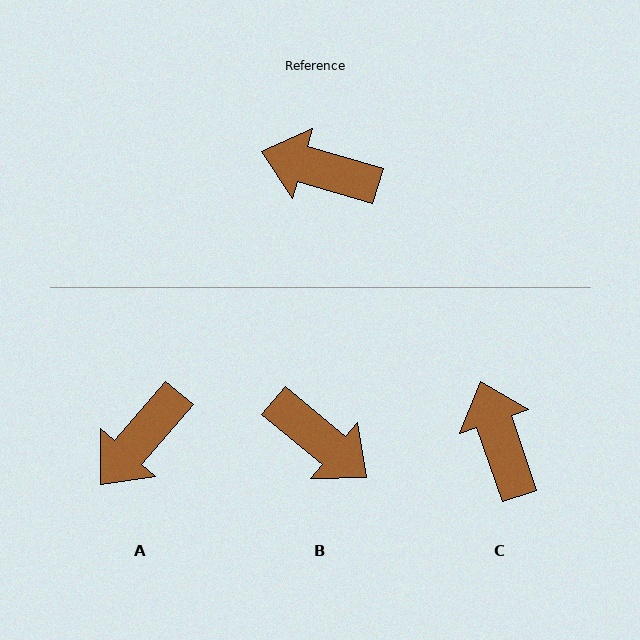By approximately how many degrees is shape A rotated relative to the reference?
Approximately 65 degrees counter-clockwise.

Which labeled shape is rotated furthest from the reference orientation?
B, about 157 degrees away.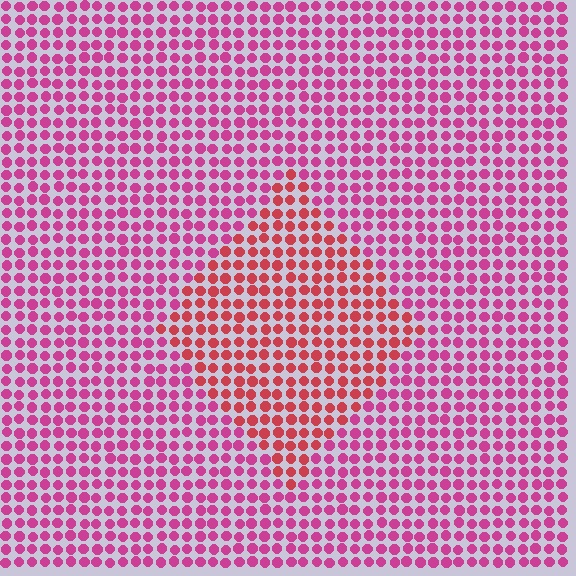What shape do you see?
I see a diamond.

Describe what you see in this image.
The image is filled with small magenta elements in a uniform arrangement. A diamond-shaped region is visible where the elements are tinted to a slightly different hue, forming a subtle color boundary.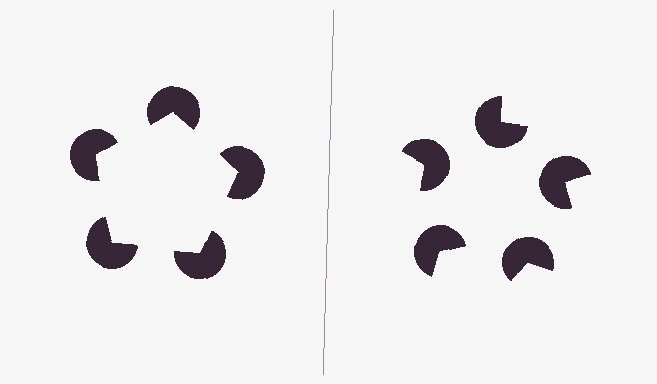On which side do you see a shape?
An illusory pentagon appears on the left side. On the right side the wedge cuts are rotated, so no coherent shape forms.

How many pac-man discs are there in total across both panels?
10 — 5 on each side.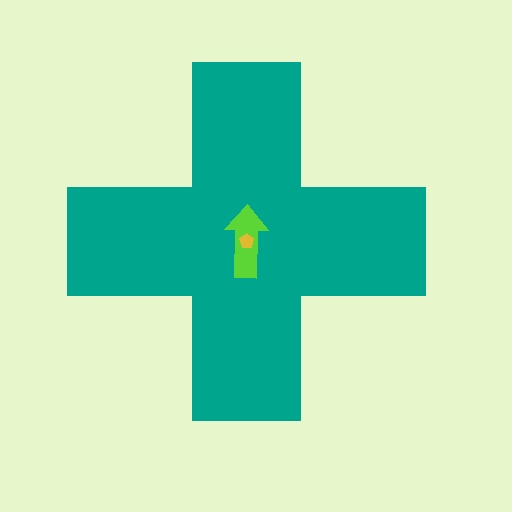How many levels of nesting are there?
3.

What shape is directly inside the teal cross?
The lime arrow.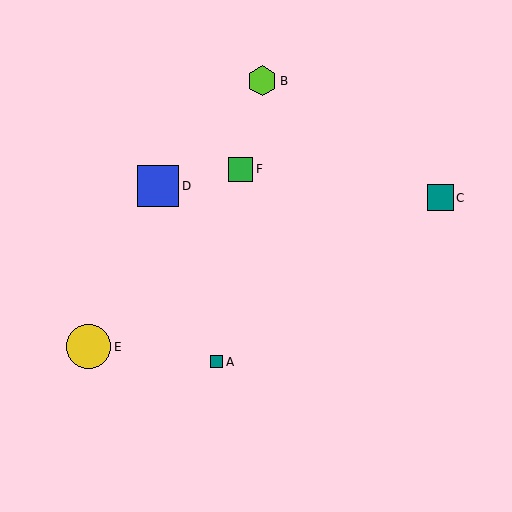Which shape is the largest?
The yellow circle (labeled E) is the largest.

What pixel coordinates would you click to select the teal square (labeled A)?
Click at (217, 362) to select the teal square A.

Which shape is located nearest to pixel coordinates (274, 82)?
The lime hexagon (labeled B) at (262, 81) is nearest to that location.